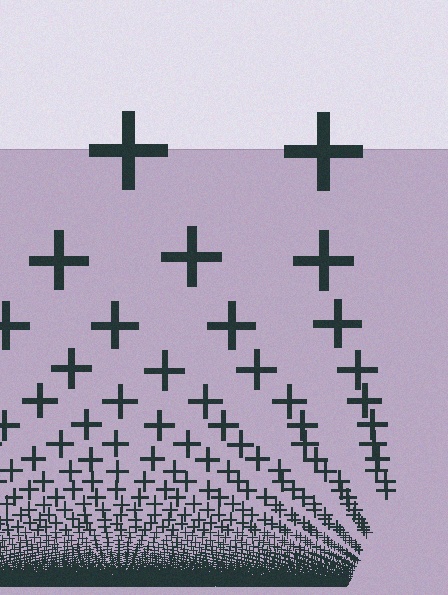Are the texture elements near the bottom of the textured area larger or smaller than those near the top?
Smaller. The gradient is inverted — elements near the bottom are smaller and denser.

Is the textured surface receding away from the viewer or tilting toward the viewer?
The surface appears to tilt toward the viewer. Texture elements get larger and sparser toward the top.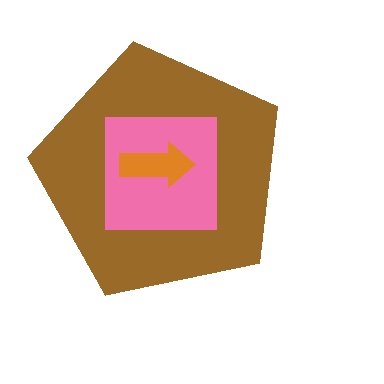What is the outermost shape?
The brown pentagon.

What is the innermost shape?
The orange arrow.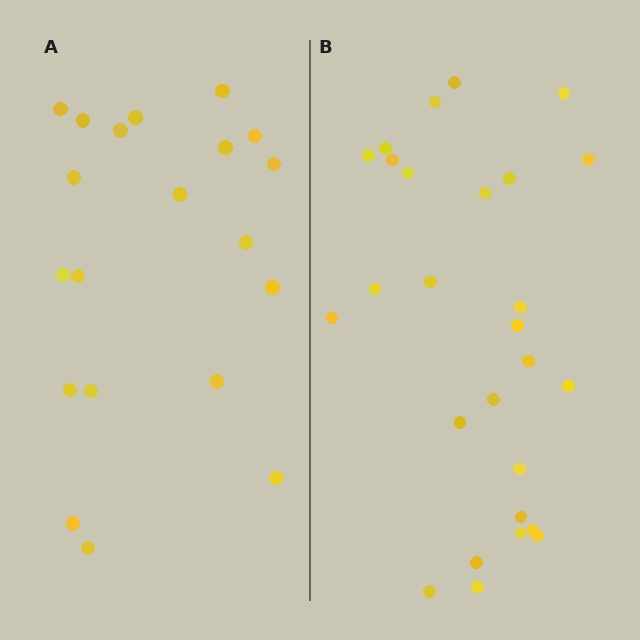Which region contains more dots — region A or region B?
Region B (the right region) has more dots.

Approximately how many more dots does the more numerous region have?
Region B has roughly 8 or so more dots than region A.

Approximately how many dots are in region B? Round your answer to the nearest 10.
About 30 dots. (The exact count is 27, which rounds to 30.)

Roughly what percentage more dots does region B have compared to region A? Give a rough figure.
About 35% more.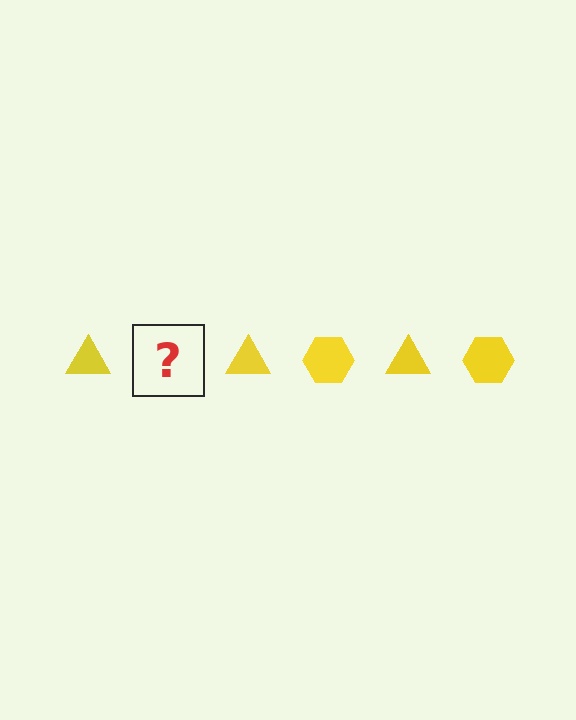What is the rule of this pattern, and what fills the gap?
The rule is that the pattern cycles through triangle, hexagon shapes in yellow. The gap should be filled with a yellow hexagon.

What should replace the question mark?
The question mark should be replaced with a yellow hexagon.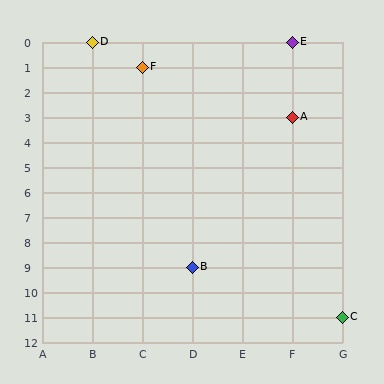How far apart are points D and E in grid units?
Points D and E are 4 columns apart.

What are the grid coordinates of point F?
Point F is at grid coordinates (C, 1).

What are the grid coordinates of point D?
Point D is at grid coordinates (B, 0).